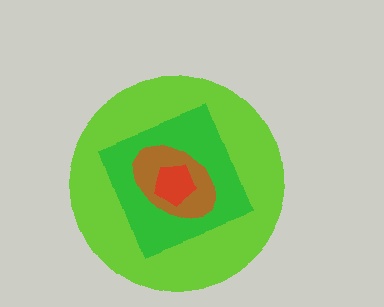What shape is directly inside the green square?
The brown ellipse.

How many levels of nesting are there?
4.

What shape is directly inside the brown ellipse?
The red pentagon.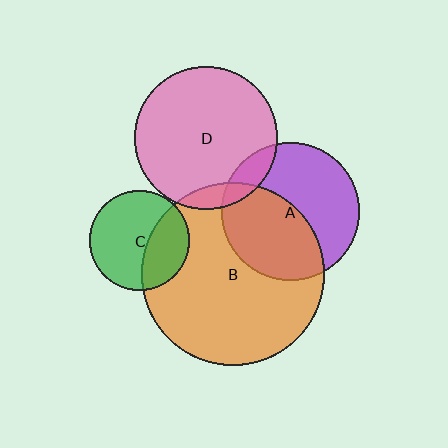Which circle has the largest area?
Circle B (orange).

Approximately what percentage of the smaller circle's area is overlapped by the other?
Approximately 50%.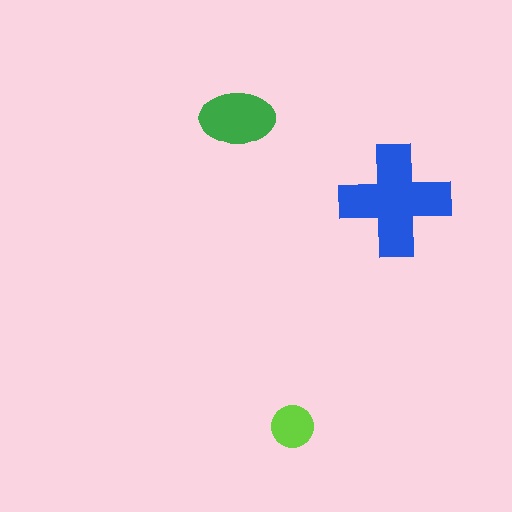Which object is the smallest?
The lime circle.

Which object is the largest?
The blue cross.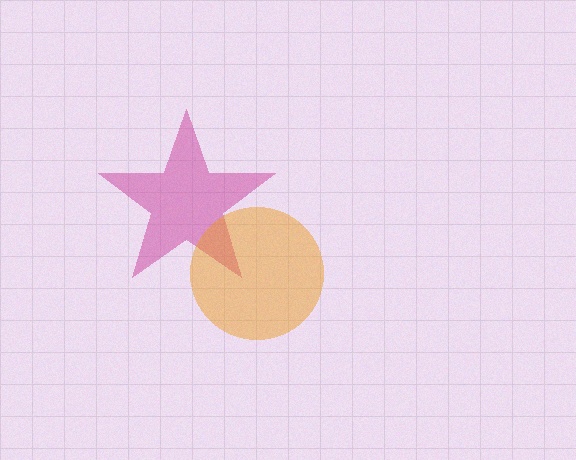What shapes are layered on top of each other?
The layered shapes are: a magenta star, an orange circle.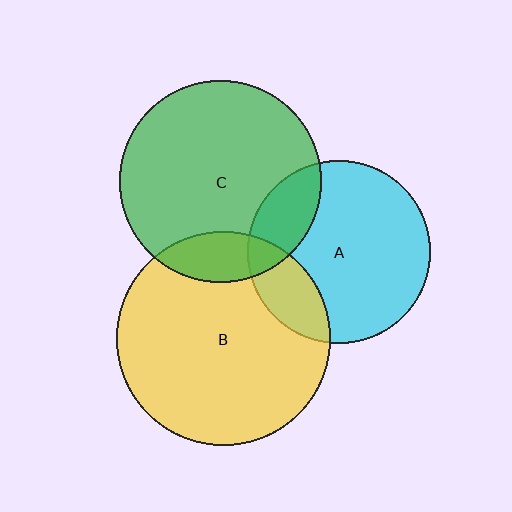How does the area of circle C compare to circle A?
Approximately 1.2 times.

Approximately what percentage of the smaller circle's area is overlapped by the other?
Approximately 15%.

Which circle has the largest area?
Circle B (yellow).